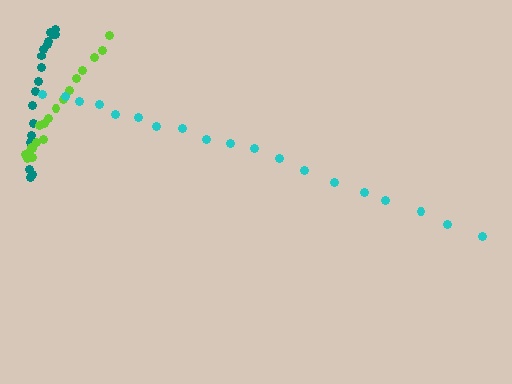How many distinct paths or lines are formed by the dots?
There are 3 distinct paths.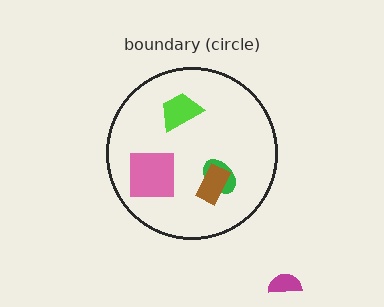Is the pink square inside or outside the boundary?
Inside.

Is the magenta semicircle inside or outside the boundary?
Outside.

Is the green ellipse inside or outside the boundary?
Inside.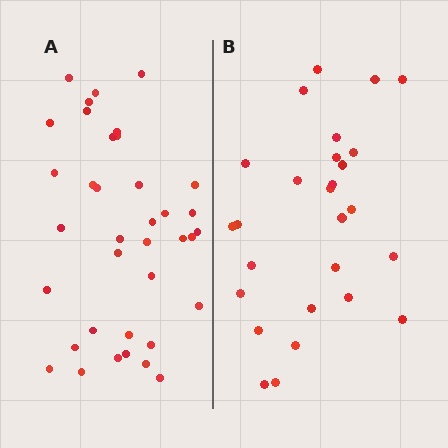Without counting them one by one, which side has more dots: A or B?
Region A (the left region) has more dots.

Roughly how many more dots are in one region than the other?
Region A has roughly 10 or so more dots than region B.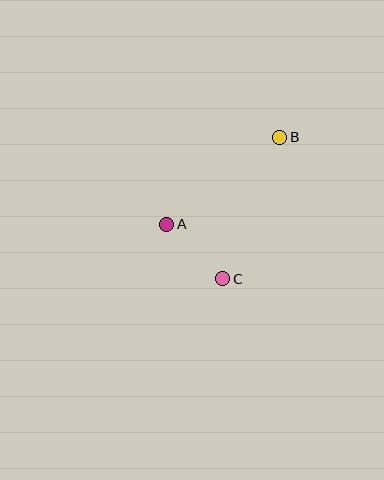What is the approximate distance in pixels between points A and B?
The distance between A and B is approximately 142 pixels.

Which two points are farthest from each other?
Points B and C are farthest from each other.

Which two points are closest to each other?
Points A and C are closest to each other.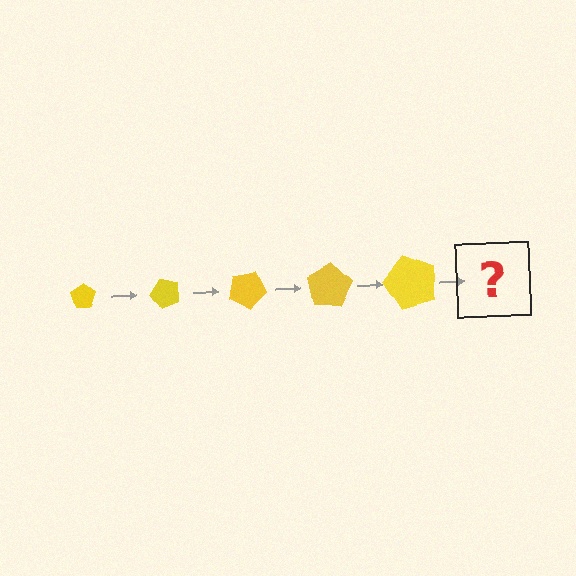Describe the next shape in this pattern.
It should be a pentagon, larger than the previous one and rotated 250 degrees from the start.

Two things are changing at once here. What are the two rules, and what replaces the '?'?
The two rules are that the pentagon grows larger each step and it rotates 50 degrees each step. The '?' should be a pentagon, larger than the previous one and rotated 250 degrees from the start.